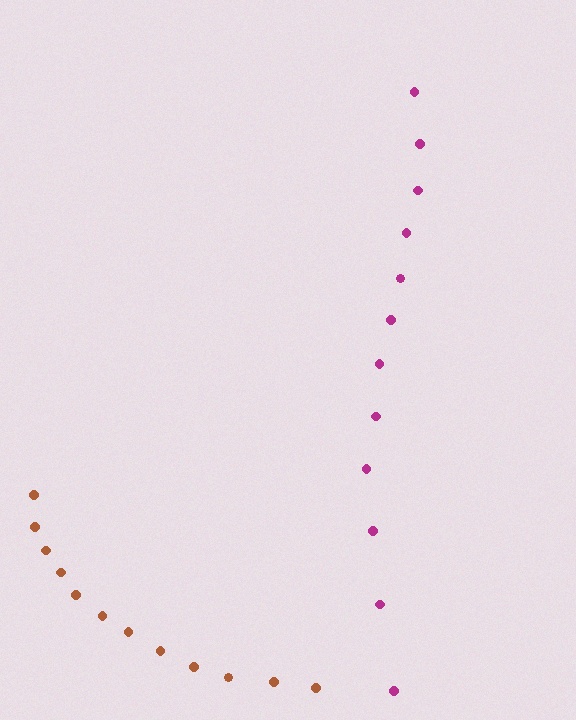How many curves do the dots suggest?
There are 2 distinct paths.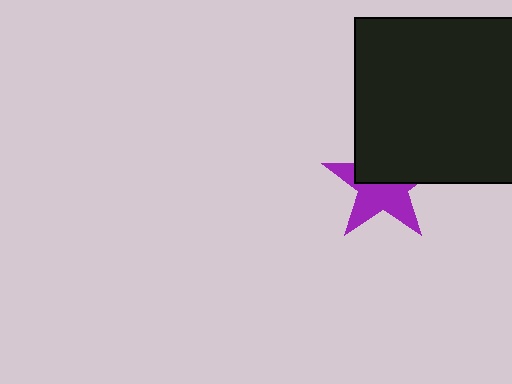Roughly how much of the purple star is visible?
About half of it is visible (roughly 54%).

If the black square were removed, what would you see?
You would see the complete purple star.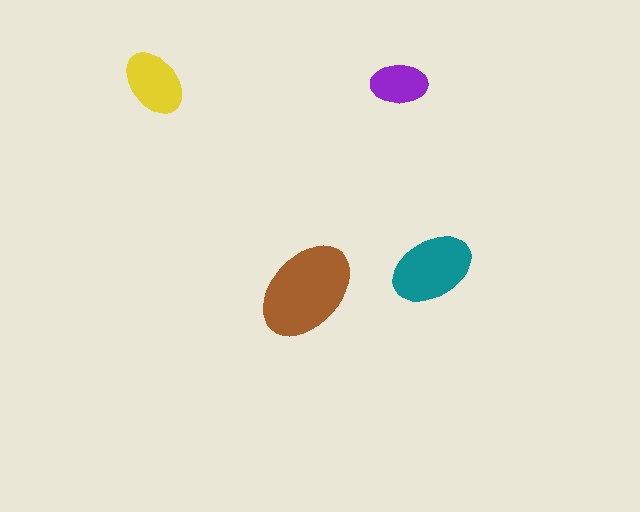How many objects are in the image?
There are 4 objects in the image.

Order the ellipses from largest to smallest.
the brown one, the teal one, the yellow one, the purple one.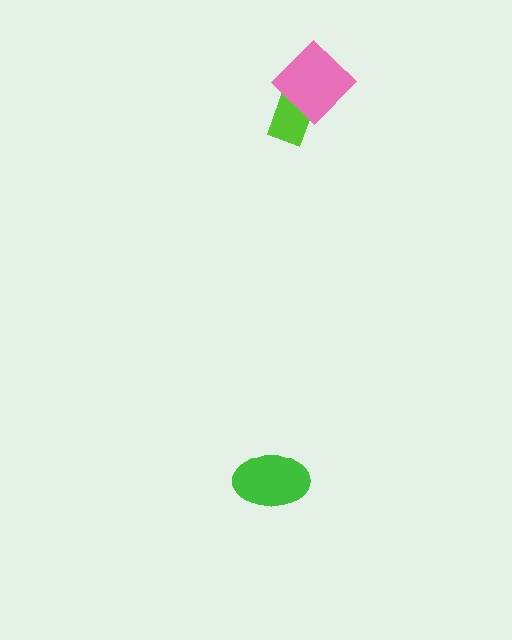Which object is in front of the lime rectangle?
The pink diamond is in front of the lime rectangle.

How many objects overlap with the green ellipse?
0 objects overlap with the green ellipse.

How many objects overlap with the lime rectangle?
1 object overlaps with the lime rectangle.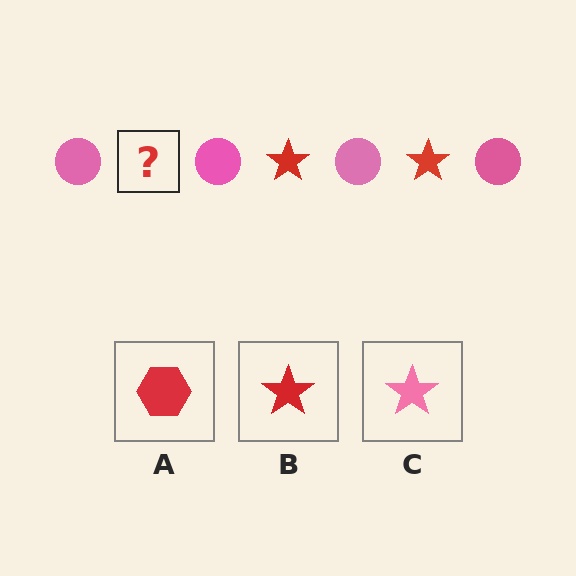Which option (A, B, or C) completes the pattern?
B.